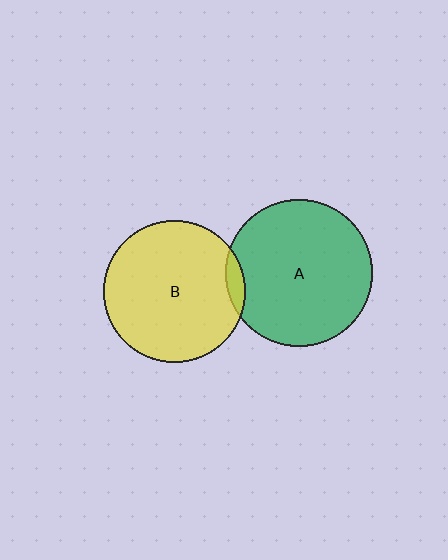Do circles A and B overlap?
Yes.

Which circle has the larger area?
Circle A (green).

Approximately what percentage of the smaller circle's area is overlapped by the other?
Approximately 5%.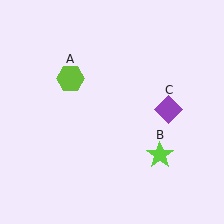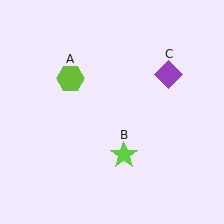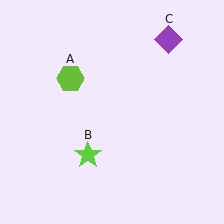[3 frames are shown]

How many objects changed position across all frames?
2 objects changed position: lime star (object B), purple diamond (object C).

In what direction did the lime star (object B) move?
The lime star (object B) moved left.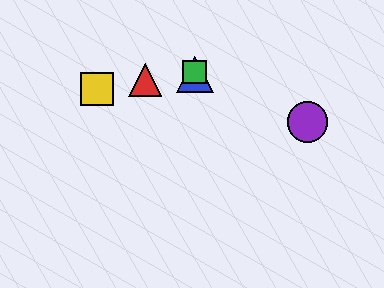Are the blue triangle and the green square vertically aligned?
Yes, both are at x≈195.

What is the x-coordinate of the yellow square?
The yellow square is at x≈97.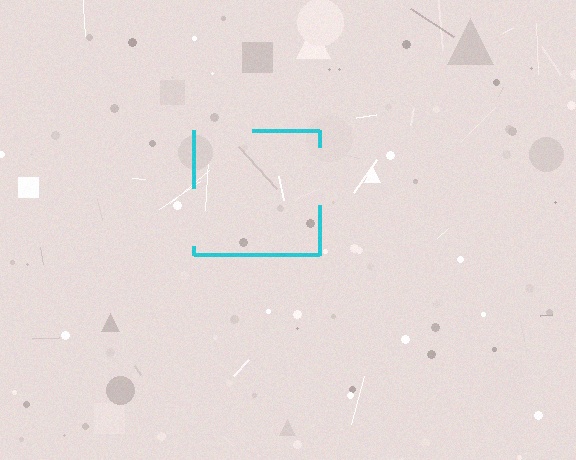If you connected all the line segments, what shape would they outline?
They would outline a square.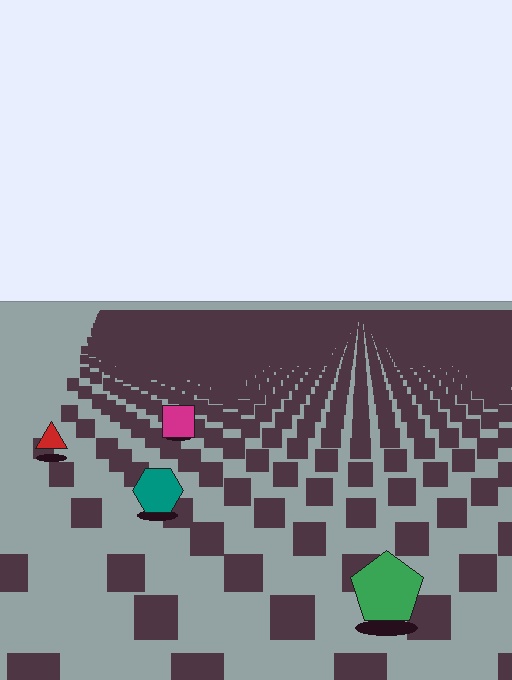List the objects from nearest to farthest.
From nearest to farthest: the green pentagon, the teal hexagon, the red triangle, the magenta square.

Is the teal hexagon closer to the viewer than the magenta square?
Yes. The teal hexagon is closer — you can tell from the texture gradient: the ground texture is coarser near it.